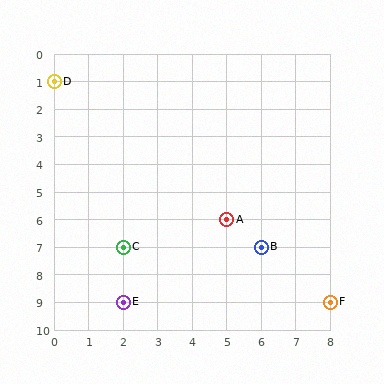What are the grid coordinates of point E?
Point E is at grid coordinates (2, 9).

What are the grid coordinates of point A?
Point A is at grid coordinates (5, 6).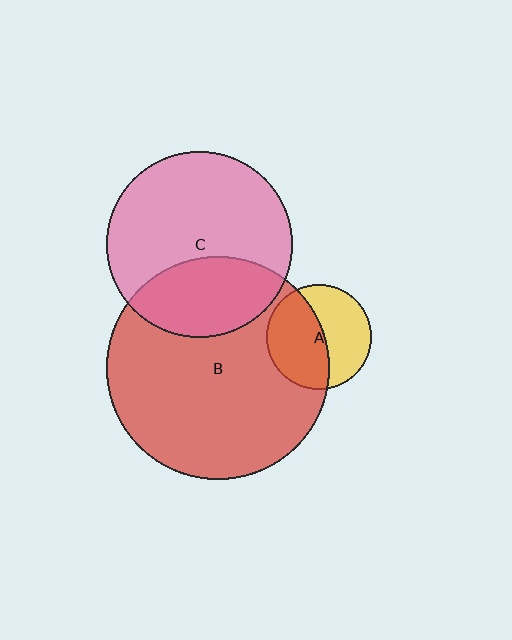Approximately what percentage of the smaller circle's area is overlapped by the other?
Approximately 35%.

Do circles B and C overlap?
Yes.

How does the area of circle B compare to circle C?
Approximately 1.4 times.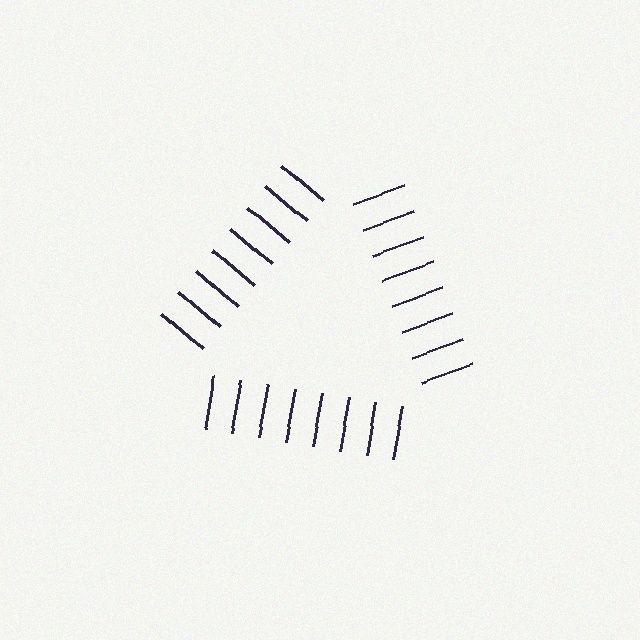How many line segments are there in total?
24 — 8 along each of the 3 edges.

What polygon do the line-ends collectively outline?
An illusory triangle — the line segments terminate on its edges but no continuous stroke is drawn.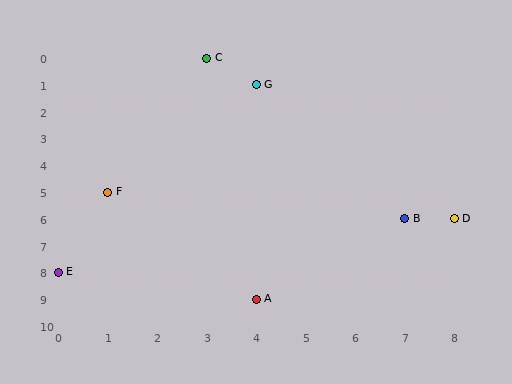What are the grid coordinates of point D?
Point D is at grid coordinates (8, 6).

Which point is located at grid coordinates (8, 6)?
Point D is at (8, 6).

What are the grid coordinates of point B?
Point B is at grid coordinates (7, 6).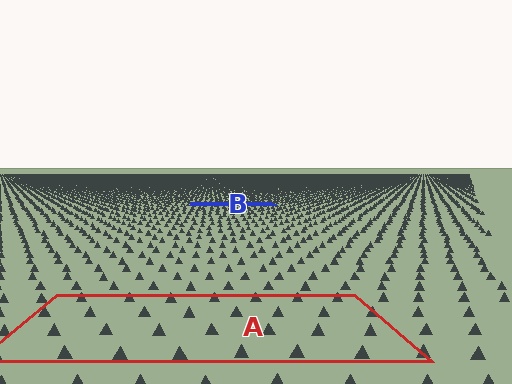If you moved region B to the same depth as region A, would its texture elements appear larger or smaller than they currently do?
They would appear larger. At a closer depth, the same texture elements are projected at a bigger on-screen size.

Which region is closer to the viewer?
Region A is closer. The texture elements there are larger and more spread out.